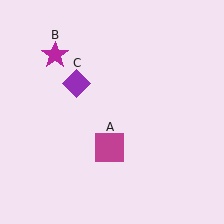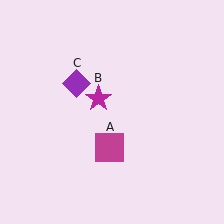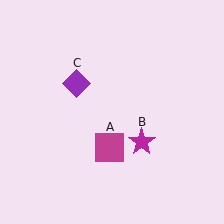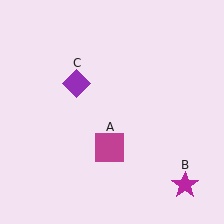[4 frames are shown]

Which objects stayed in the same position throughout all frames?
Magenta square (object A) and purple diamond (object C) remained stationary.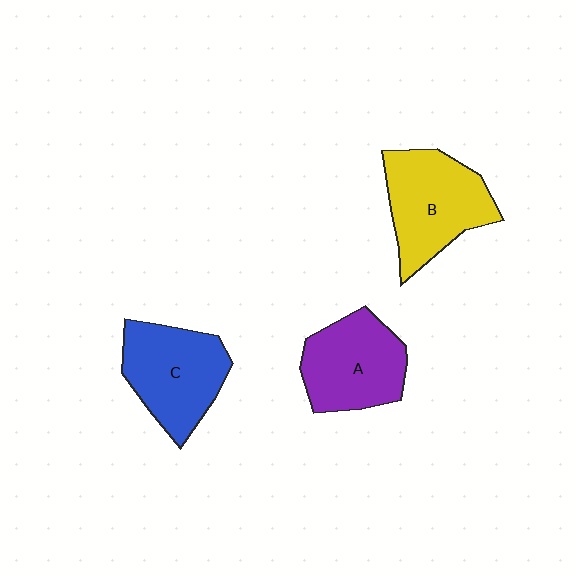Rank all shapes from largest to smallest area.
From largest to smallest: B (yellow), C (blue), A (purple).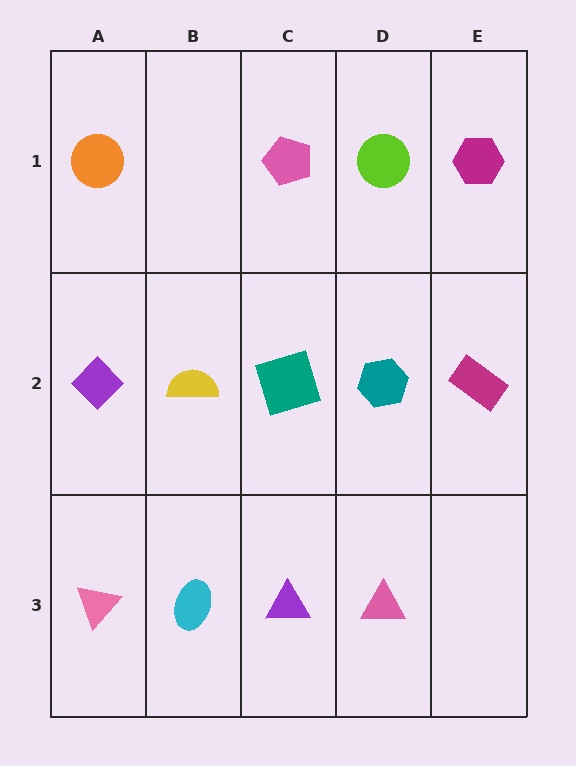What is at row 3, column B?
A cyan ellipse.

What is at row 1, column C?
A pink pentagon.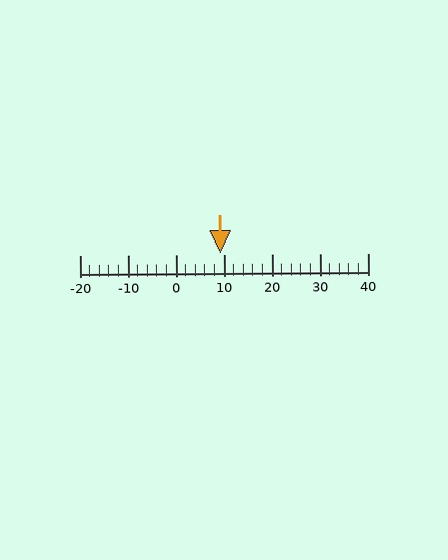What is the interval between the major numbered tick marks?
The major tick marks are spaced 10 units apart.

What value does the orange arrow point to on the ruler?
The orange arrow points to approximately 9.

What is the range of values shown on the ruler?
The ruler shows values from -20 to 40.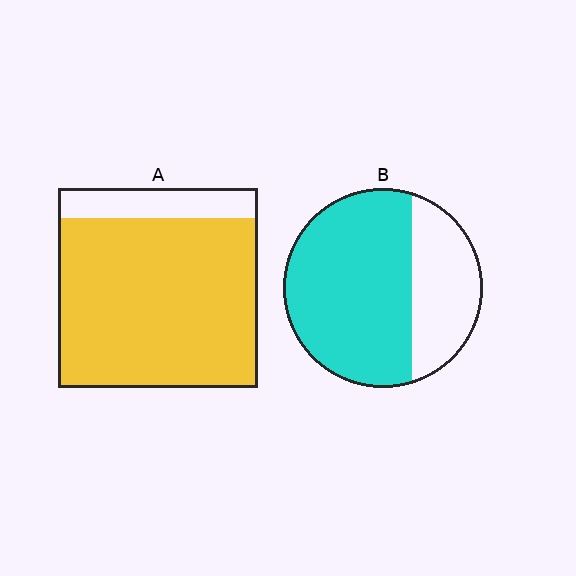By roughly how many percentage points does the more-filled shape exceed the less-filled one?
By roughly 15 percentage points (A over B).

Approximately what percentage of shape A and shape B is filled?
A is approximately 85% and B is approximately 70%.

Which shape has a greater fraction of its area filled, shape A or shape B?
Shape A.